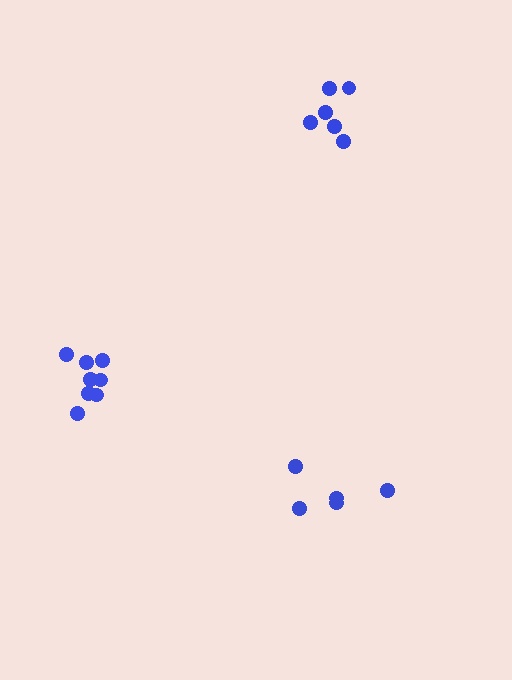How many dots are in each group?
Group 1: 5 dots, Group 2: 8 dots, Group 3: 6 dots (19 total).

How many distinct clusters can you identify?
There are 3 distinct clusters.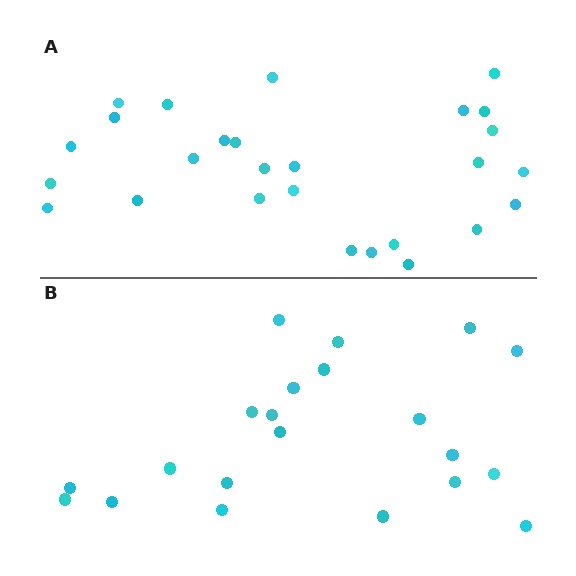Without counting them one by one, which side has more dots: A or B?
Region A (the top region) has more dots.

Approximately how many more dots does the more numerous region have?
Region A has about 6 more dots than region B.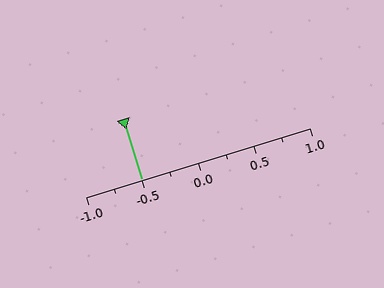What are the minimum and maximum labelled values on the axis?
The axis runs from -1.0 to 1.0.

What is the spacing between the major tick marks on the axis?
The major ticks are spaced 0.5 apart.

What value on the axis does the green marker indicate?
The marker indicates approximately -0.5.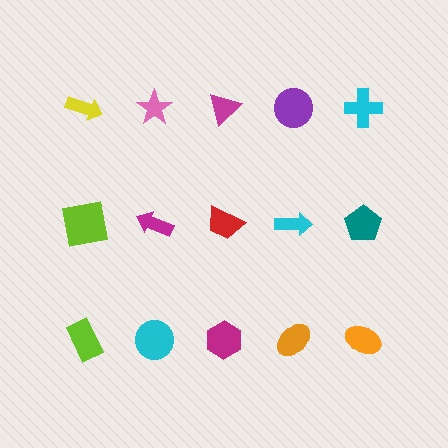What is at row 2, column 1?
A lime square.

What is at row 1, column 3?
A magenta triangle.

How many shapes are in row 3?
5 shapes.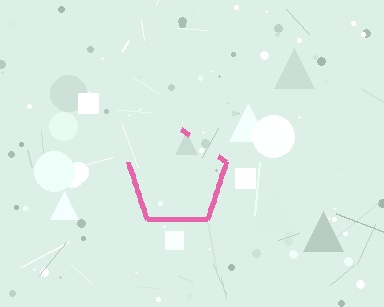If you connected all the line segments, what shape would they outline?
They would outline a pentagon.